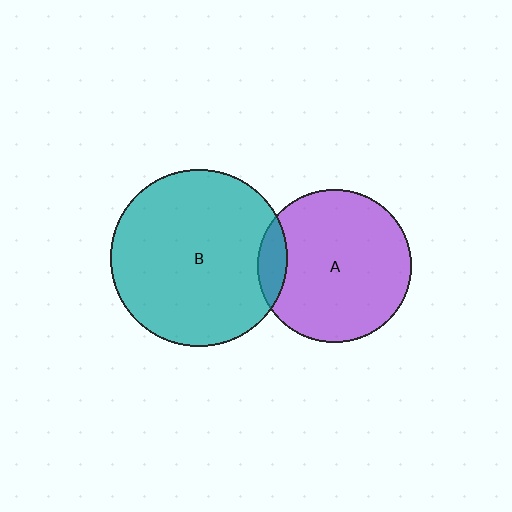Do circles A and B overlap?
Yes.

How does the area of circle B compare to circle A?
Approximately 1.3 times.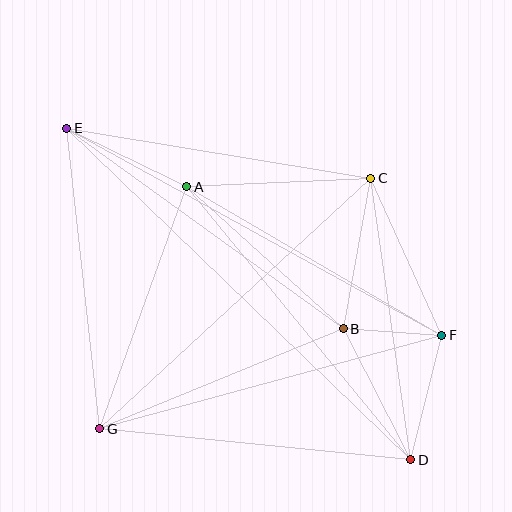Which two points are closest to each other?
Points B and F are closest to each other.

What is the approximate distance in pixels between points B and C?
The distance between B and C is approximately 153 pixels.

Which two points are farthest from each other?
Points D and E are farthest from each other.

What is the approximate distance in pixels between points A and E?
The distance between A and E is approximately 134 pixels.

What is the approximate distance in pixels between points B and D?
The distance between B and D is approximately 147 pixels.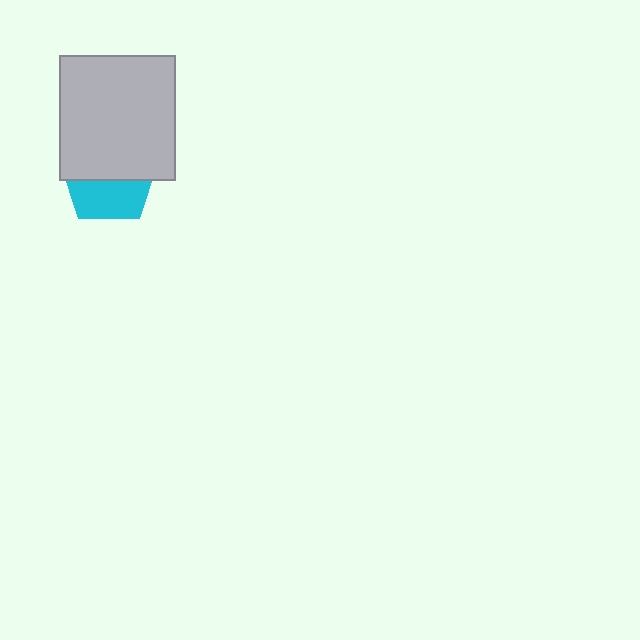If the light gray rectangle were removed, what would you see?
You would see the complete cyan pentagon.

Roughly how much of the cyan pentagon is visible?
A small part of it is visible (roughly 43%).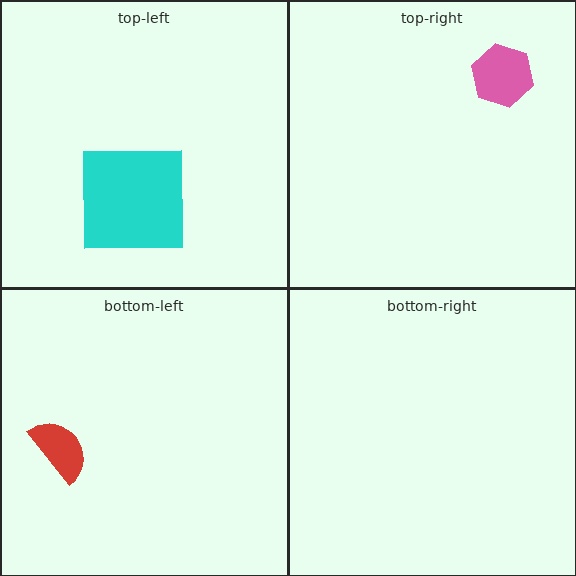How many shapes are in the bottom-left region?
1.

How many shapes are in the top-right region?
1.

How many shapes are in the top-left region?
1.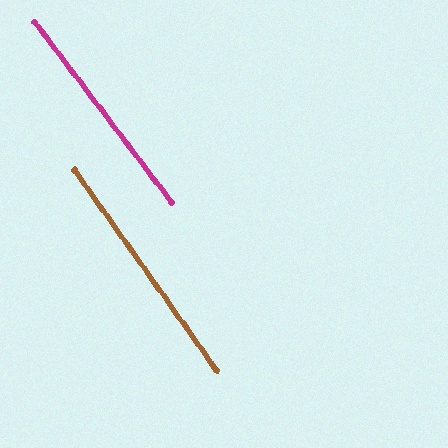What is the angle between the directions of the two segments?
Approximately 2 degrees.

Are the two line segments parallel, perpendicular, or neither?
Parallel — their directions differ by only 1.8°.